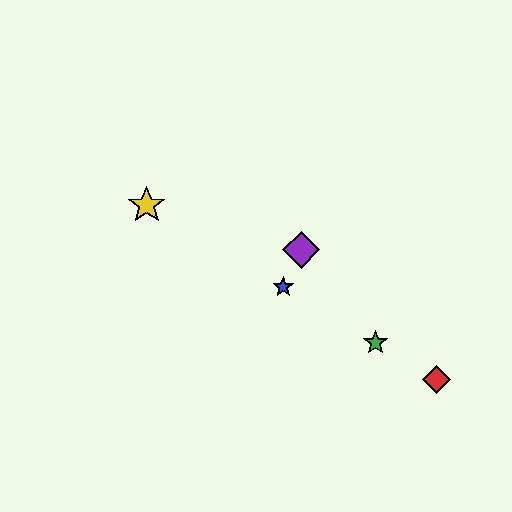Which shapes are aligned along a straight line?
The red diamond, the blue star, the green star, the yellow star are aligned along a straight line.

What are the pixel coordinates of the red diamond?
The red diamond is at (436, 379).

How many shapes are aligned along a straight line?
4 shapes (the red diamond, the blue star, the green star, the yellow star) are aligned along a straight line.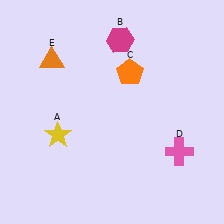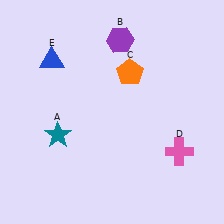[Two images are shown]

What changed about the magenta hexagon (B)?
In Image 1, B is magenta. In Image 2, it changed to purple.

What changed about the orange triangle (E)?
In Image 1, E is orange. In Image 2, it changed to blue.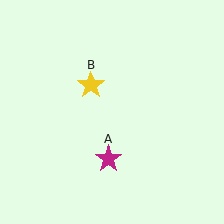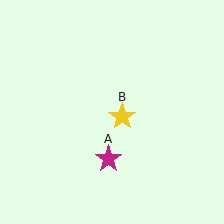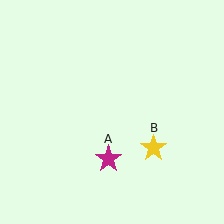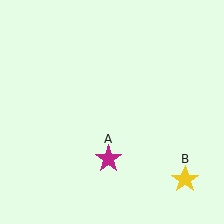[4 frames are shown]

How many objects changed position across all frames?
1 object changed position: yellow star (object B).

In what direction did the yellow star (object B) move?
The yellow star (object B) moved down and to the right.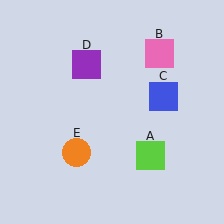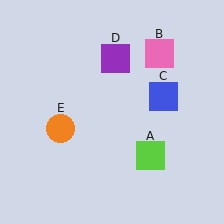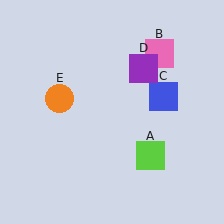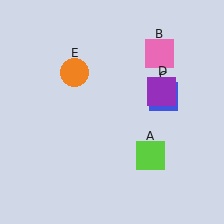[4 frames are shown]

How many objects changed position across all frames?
2 objects changed position: purple square (object D), orange circle (object E).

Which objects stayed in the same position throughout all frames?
Lime square (object A) and pink square (object B) and blue square (object C) remained stationary.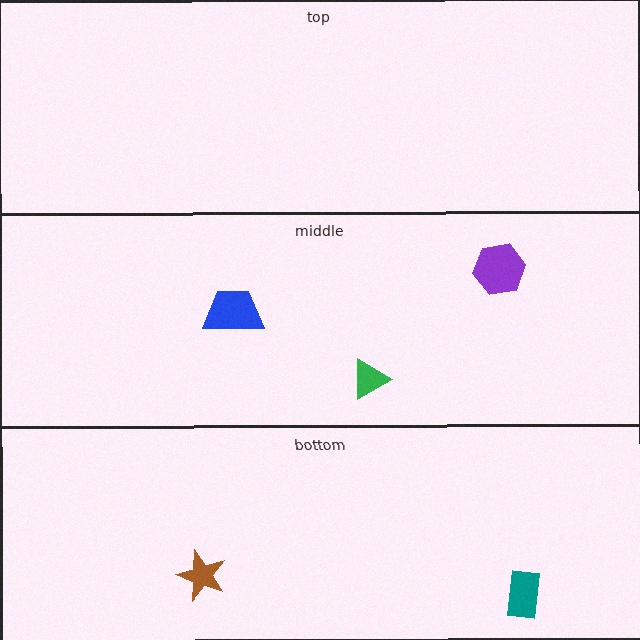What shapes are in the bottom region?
The brown star, the teal rectangle.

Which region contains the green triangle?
The middle region.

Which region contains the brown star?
The bottom region.